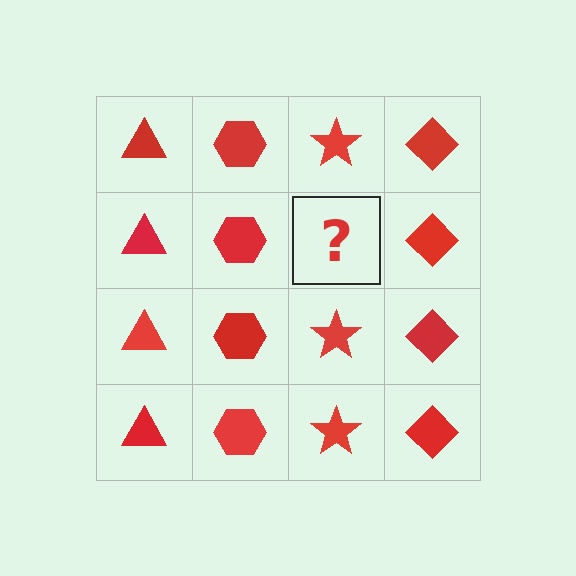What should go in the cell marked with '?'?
The missing cell should contain a red star.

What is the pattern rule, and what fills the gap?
The rule is that each column has a consistent shape. The gap should be filled with a red star.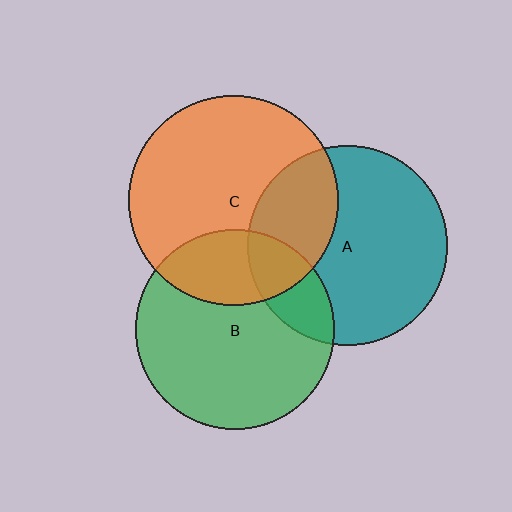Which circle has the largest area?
Circle C (orange).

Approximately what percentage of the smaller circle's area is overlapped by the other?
Approximately 25%.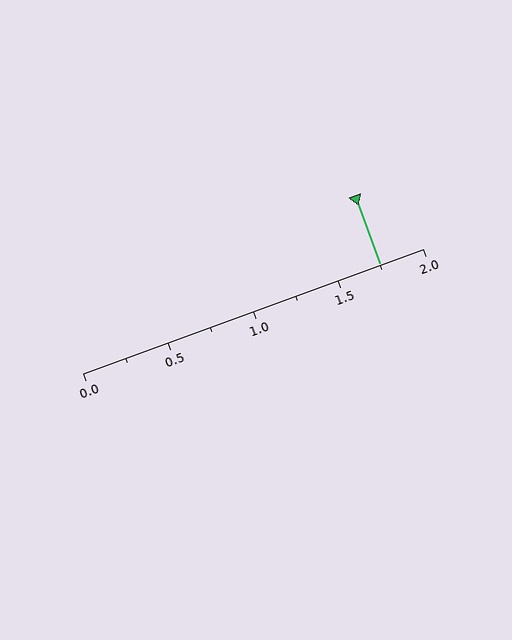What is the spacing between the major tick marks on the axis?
The major ticks are spaced 0.5 apart.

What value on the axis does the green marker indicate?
The marker indicates approximately 1.75.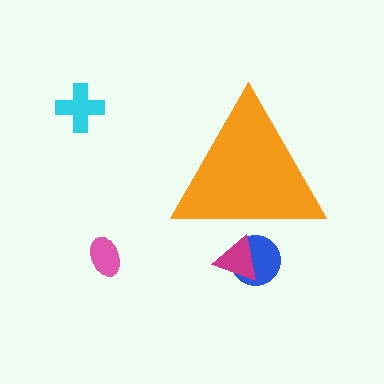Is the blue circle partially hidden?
Yes, the blue circle is partially hidden behind the orange triangle.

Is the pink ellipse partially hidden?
No, the pink ellipse is fully visible.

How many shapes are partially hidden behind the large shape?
2 shapes are partially hidden.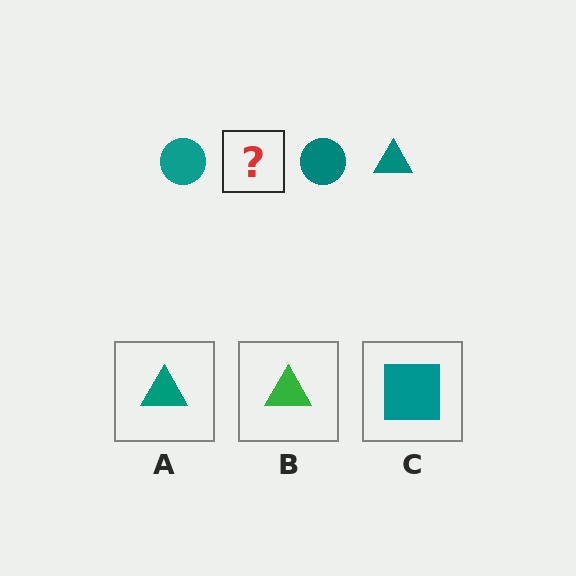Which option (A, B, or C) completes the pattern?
A.